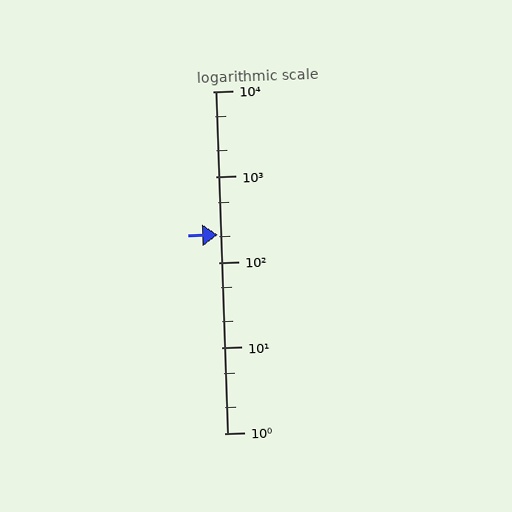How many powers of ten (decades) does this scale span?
The scale spans 4 decades, from 1 to 10000.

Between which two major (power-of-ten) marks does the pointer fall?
The pointer is between 100 and 1000.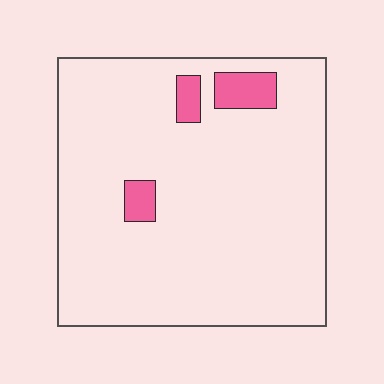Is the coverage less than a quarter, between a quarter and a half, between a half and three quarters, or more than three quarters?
Less than a quarter.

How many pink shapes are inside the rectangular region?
3.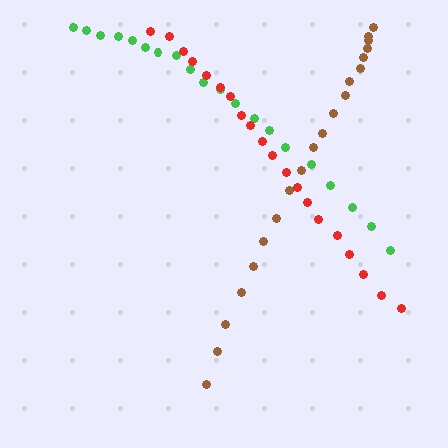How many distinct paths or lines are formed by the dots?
There are 3 distinct paths.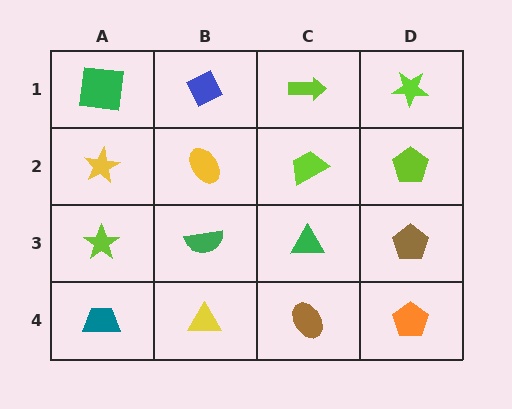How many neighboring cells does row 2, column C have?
4.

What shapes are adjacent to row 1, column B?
A yellow ellipse (row 2, column B), a green square (row 1, column A), a lime arrow (row 1, column C).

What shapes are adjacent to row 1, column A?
A yellow star (row 2, column A), a blue diamond (row 1, column B).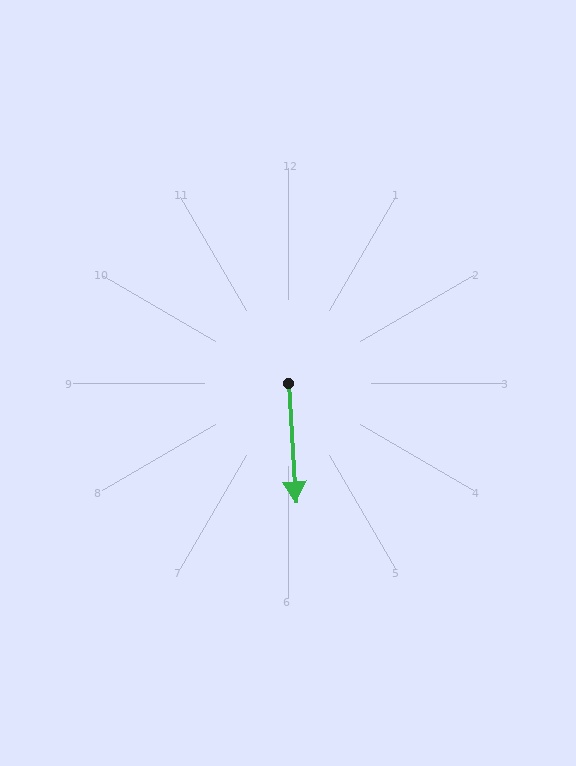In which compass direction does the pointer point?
South.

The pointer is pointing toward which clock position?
Roughly 6 o'clock.